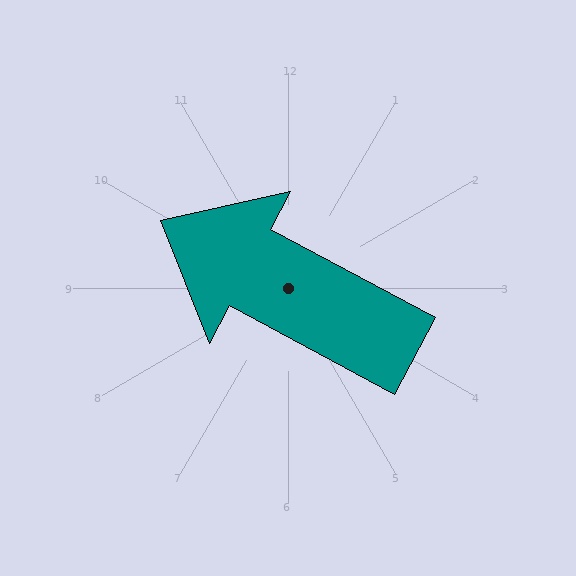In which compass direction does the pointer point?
Northwest.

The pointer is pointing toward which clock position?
Roughly 10 o'clock.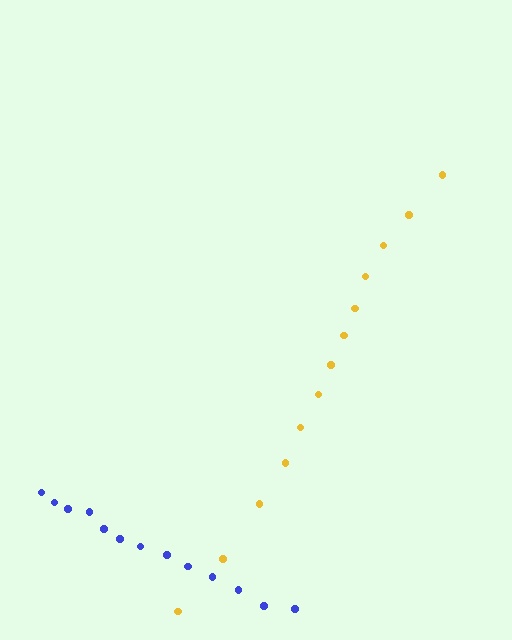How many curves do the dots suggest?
There are 2 distinct paths.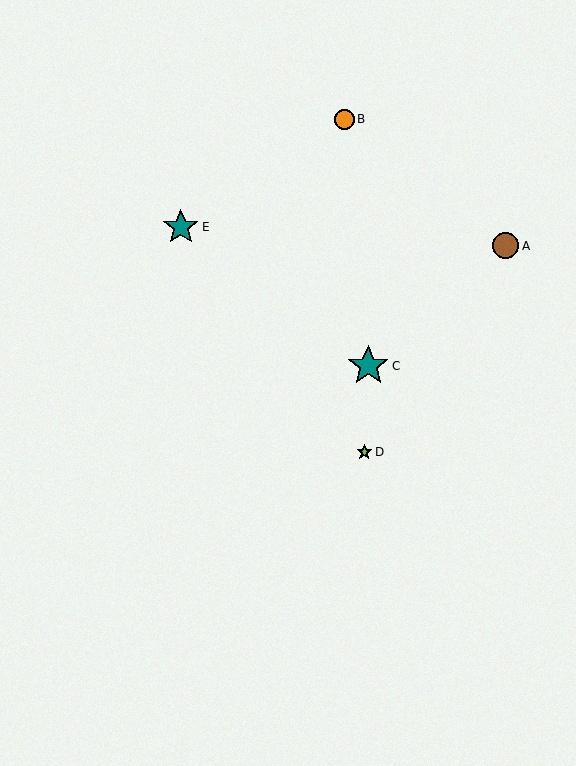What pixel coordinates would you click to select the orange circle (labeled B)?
Click at (344, 119) to select the orange circle B.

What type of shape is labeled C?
Shape C is a teal star.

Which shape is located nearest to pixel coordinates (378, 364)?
The teal star (labeled C) at (368, 366) is nearest to that location.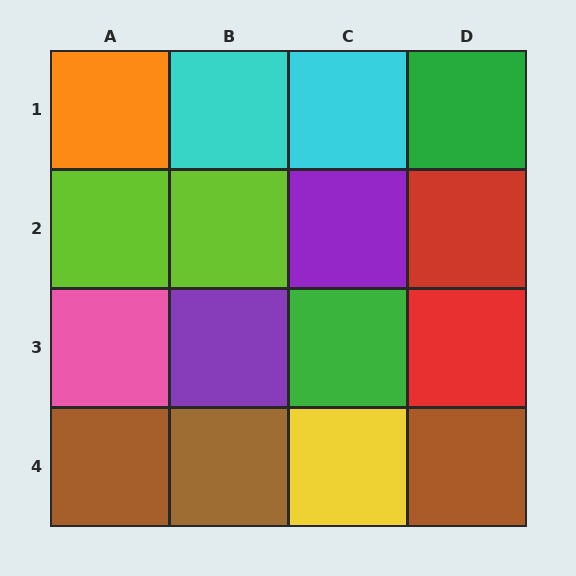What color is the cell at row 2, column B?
Lime.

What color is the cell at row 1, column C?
Cyan.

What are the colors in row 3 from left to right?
Pink, purple, green, red.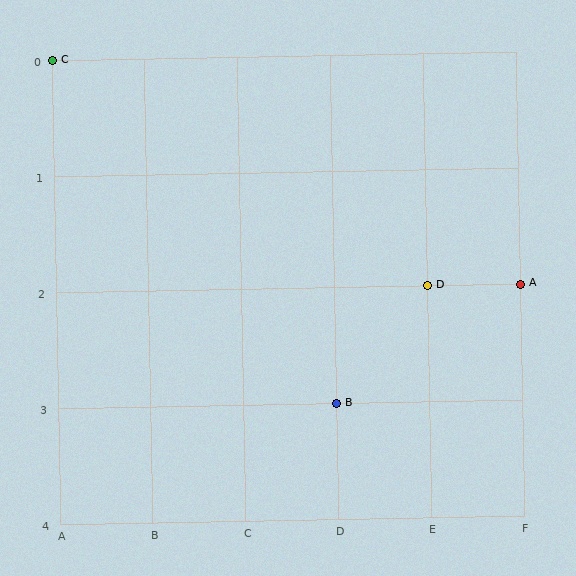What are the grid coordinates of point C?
Point C is at grid coordinates (A, 0).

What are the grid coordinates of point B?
Point B is at grid coordinates (D, 3).